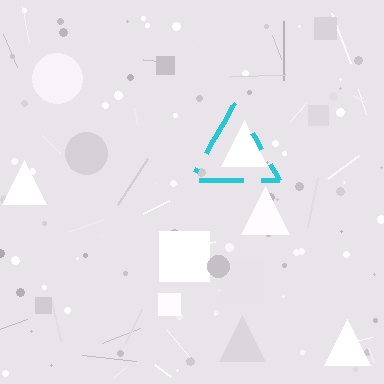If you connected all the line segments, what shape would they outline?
They would outline a triangle.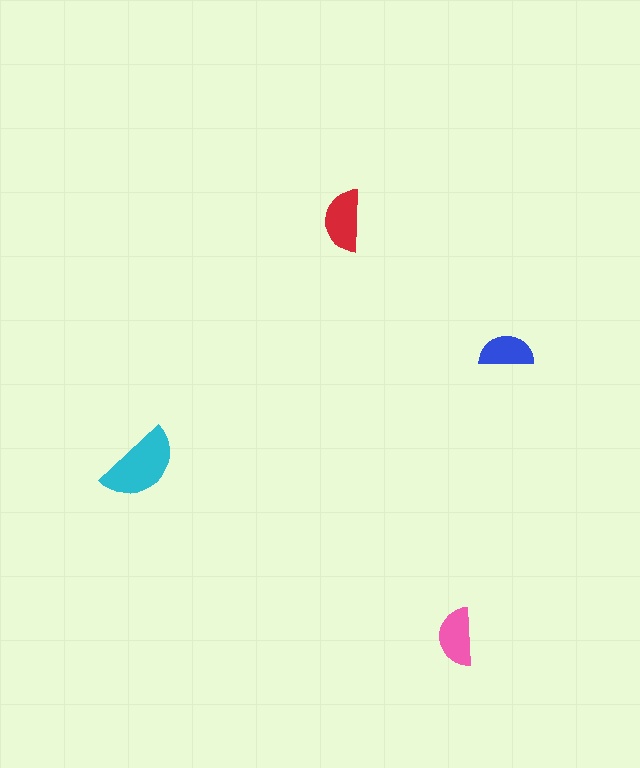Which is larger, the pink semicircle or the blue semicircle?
The pink one.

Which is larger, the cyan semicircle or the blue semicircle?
The cyan one.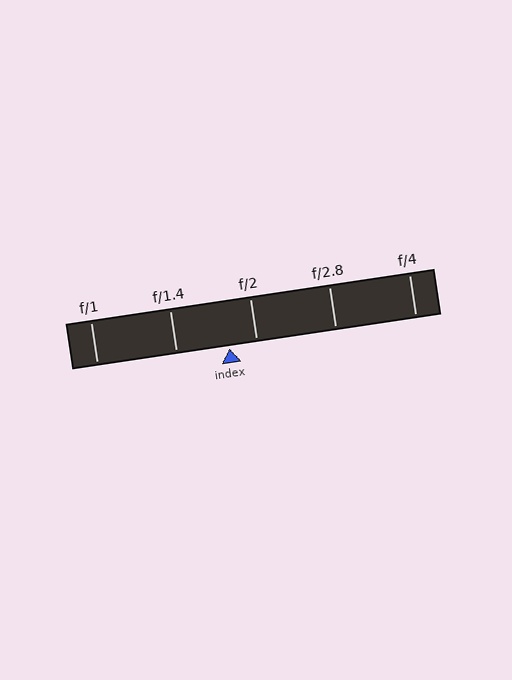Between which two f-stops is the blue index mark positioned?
The index mark is between f/1.4 and f/2.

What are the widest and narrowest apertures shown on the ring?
The widest aperture shown is f/1 and the narrowest is f/4.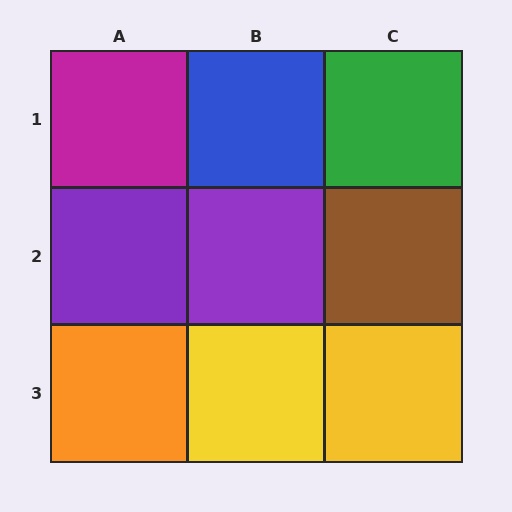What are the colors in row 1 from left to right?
Magenta, blue, green.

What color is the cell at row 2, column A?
Purple.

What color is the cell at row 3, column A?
Orange.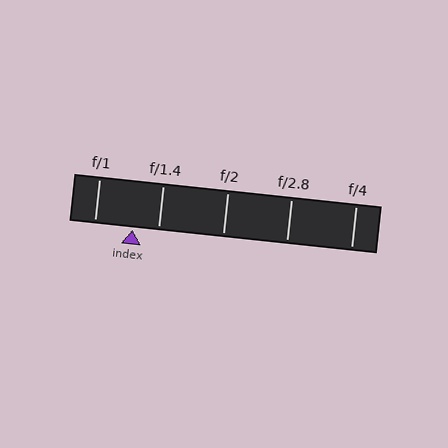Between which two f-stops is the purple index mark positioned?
The index mark is between f/1 and f/1.4.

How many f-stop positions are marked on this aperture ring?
There are 5 f-stop positions marked.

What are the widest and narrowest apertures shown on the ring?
The widest aperture shown is f/1 and the narrowest is f/4.